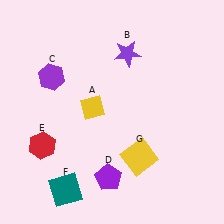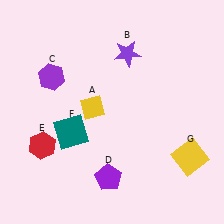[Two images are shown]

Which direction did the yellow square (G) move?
The yellow square (G) moved right.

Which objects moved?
The objects that moved are: the teal square (F), the yellow square (G).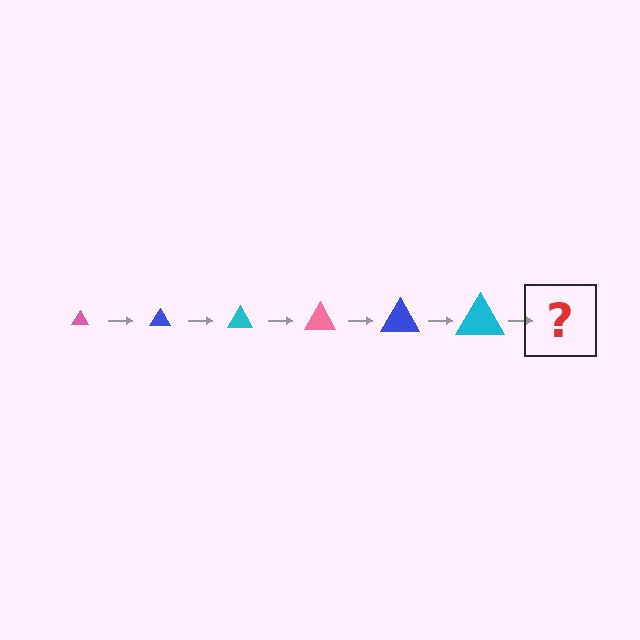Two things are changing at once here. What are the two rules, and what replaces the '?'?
The two rules are that the triangle grows larger each step and the color cycles through pink, blue, and cyan. The '?' should be a pink triangle, larger than the previous one.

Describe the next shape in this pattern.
It should be a pink triangle, larger than the previous one.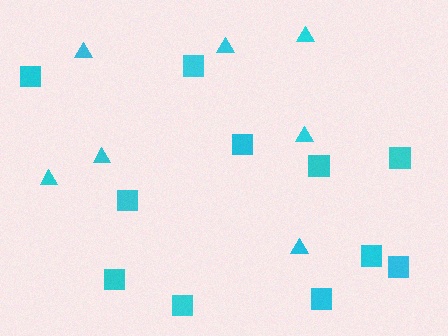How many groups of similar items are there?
There are 2 groups: one group of triangles (7) and one group of squares (11).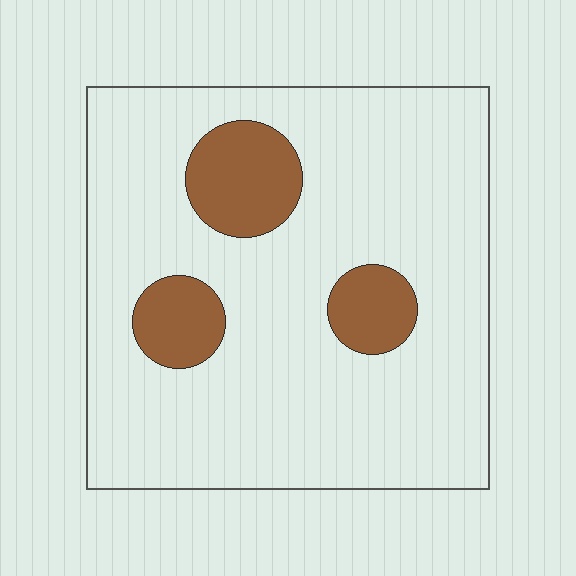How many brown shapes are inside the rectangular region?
3.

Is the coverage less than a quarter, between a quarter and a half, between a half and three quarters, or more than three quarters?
Less than a quarter.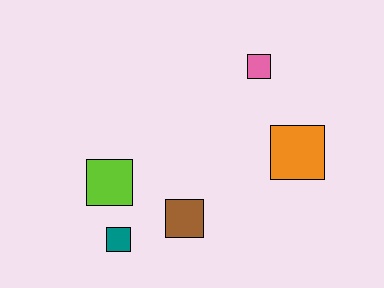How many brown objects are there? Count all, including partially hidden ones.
There is 1 brown object.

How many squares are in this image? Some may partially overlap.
There are 5 squares.